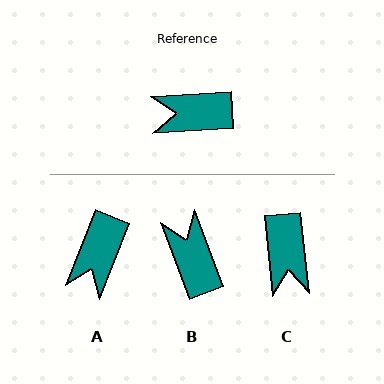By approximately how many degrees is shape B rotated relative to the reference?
Approximately 73 degrees clockwise.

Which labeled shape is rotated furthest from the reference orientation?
C, about 93 degrees away.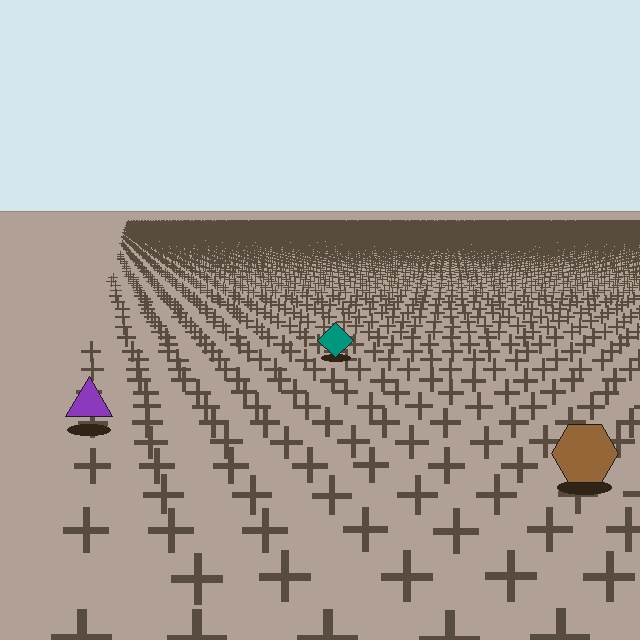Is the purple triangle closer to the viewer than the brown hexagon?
No. The brown hexagon is closer — you can tell from the texture gradient: the ground texture is coarser near it.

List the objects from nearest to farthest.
From nearest to farthest: the brown hexagon, the purple triangle, the teal diamond.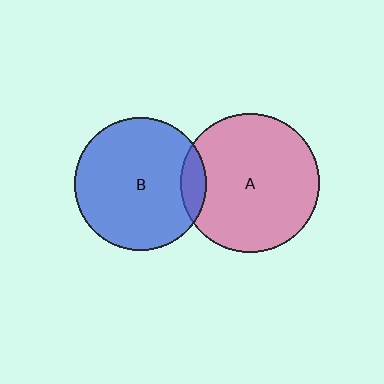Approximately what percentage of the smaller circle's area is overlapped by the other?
Approximately 10%.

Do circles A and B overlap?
Yes.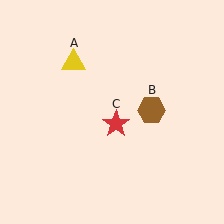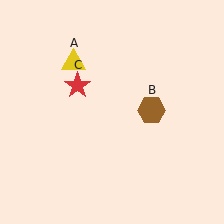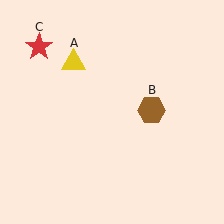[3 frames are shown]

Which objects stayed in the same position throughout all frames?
Yellow triangle (object A) and brown hexagon (object B) remained stationary.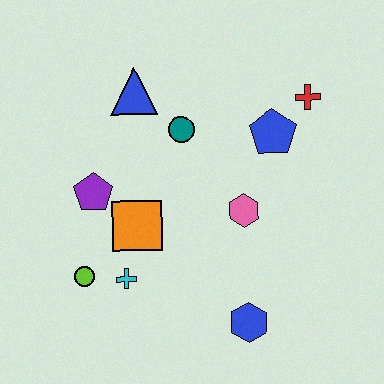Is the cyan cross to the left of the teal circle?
Yes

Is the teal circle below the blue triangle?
Yes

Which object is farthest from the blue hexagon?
The blue triangle is farthest from the blue hexagon.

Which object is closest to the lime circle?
The cyan cross is closest to the lime circle.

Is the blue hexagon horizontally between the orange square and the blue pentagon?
Yes